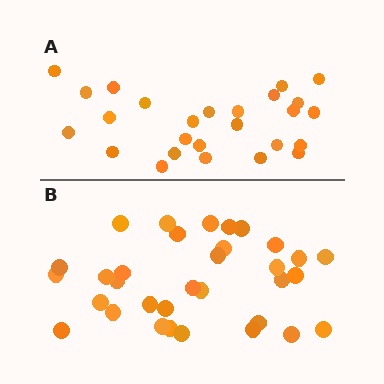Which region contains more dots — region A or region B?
Region B (the bottom region) has more dots.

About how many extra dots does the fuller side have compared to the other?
Region B has roughly 8 or so more dots than region A.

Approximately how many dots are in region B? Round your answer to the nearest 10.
About 30 dots. (The exact count is 33, which rounds to 30.)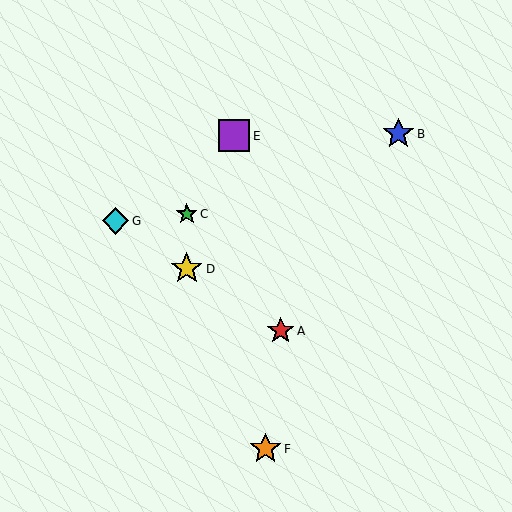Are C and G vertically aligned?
No, C is at x≈187 and G is at x≈115.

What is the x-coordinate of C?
Object C is at x≈187.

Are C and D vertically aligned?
Yes, both are at x≈187.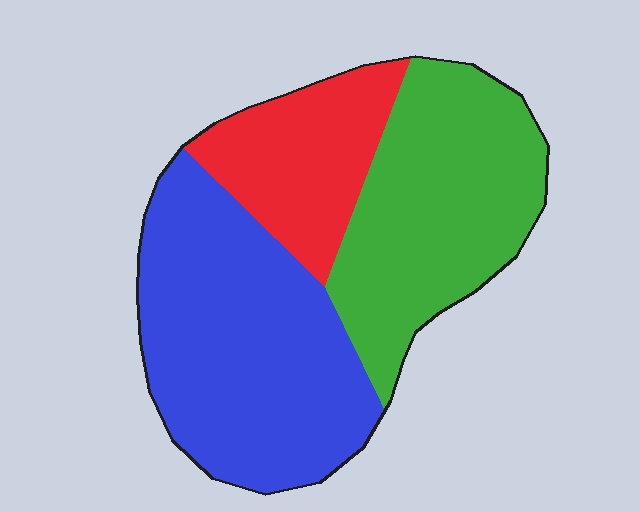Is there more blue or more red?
Blue.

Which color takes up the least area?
Red, at roughly 20%.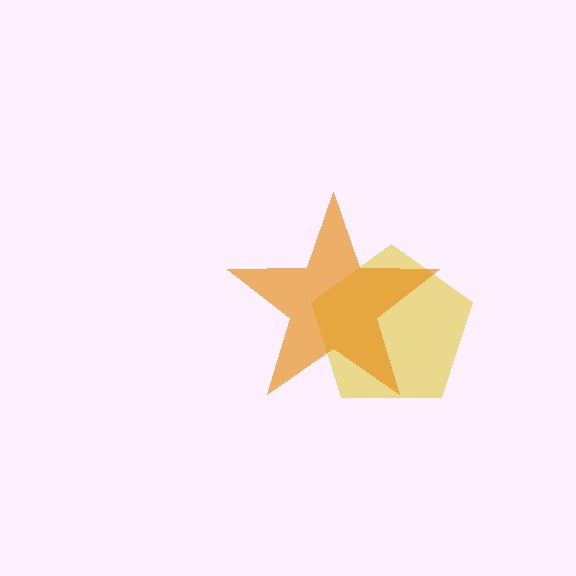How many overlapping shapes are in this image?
There are 2 overlapping shapes in the image.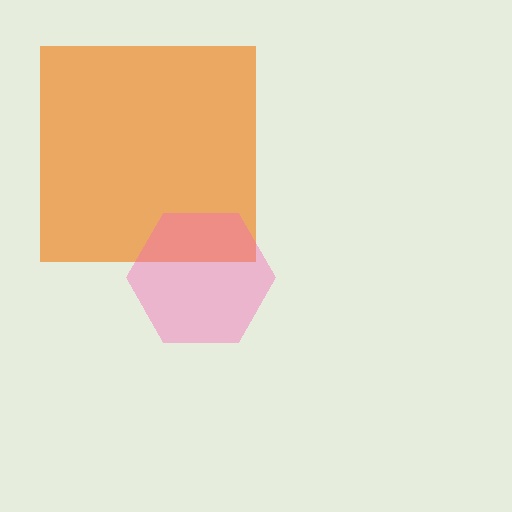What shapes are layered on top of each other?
The layered shapes are: an orange square, a pink hexagon.